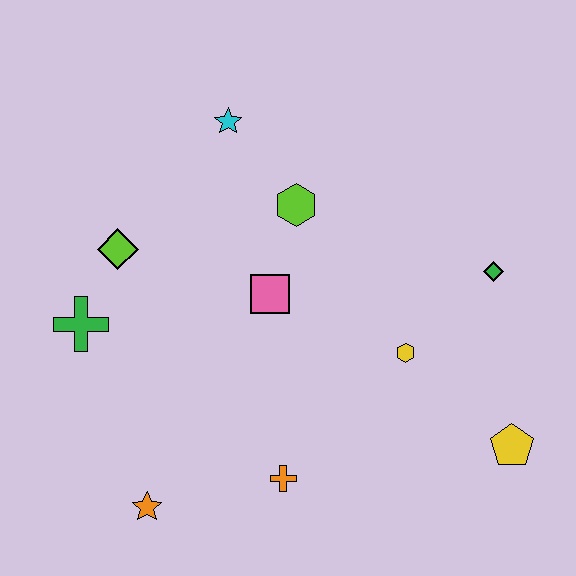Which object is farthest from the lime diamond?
The yellow pentagon is farthest from the lime diamond.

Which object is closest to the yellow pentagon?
The yellow hexagon is closest to the yellow pentagon.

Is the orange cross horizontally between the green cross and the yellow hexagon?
Yes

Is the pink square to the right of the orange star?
Yes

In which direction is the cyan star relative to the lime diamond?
The cyan star is above the lime diamond.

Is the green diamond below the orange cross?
No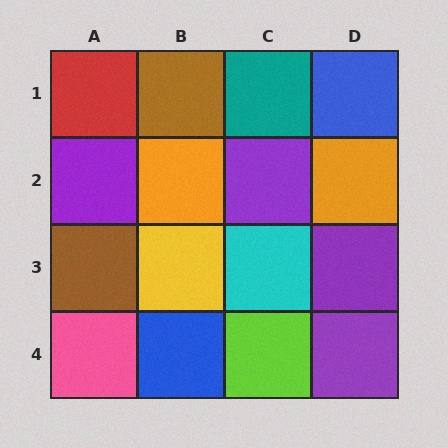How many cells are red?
1 cell is red.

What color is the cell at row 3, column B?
Yellow.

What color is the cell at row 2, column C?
Purple.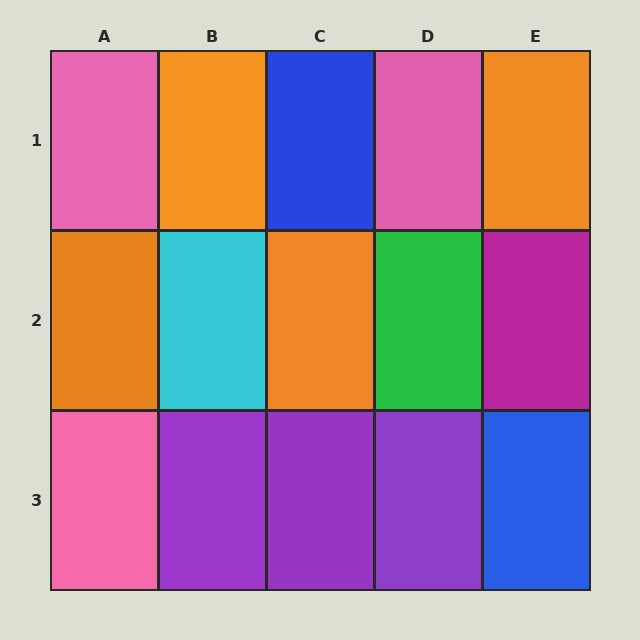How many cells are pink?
3 cells are pink.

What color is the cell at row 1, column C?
Blue.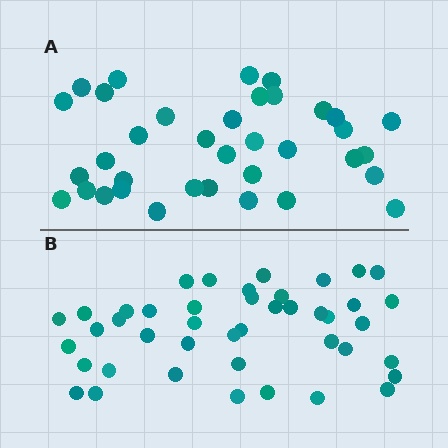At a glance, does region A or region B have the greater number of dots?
Region B (the bottom region) has more dots.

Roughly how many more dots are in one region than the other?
Region B has roughly 8 or so more dots than region A.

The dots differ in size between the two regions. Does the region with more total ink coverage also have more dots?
No. Region A has more total ink coverage because its dots are larger, but region B actually contains more individual dots. Total area can be misleading — the number of items is what matters here.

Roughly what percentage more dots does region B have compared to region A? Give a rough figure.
About 20% more.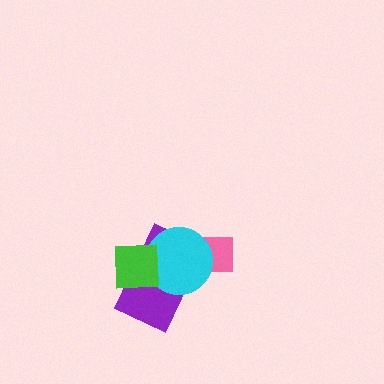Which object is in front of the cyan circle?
The green square is in front of the cyan circle.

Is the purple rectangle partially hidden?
Yes, it is partially covered by another shape.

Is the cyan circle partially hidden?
Yes, it is partially covered by another shape.